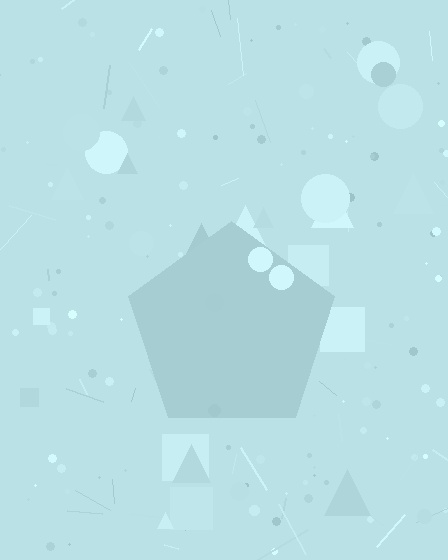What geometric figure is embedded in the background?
A pentagon is embedded in the background.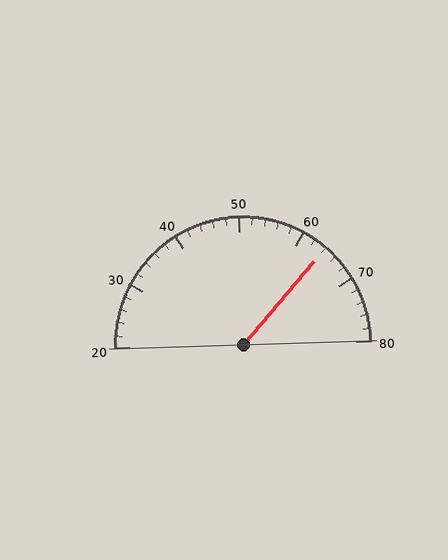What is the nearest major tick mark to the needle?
The nearest major tick mark is 60.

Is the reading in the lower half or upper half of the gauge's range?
The reading is in the upper half of the range (20 to 80).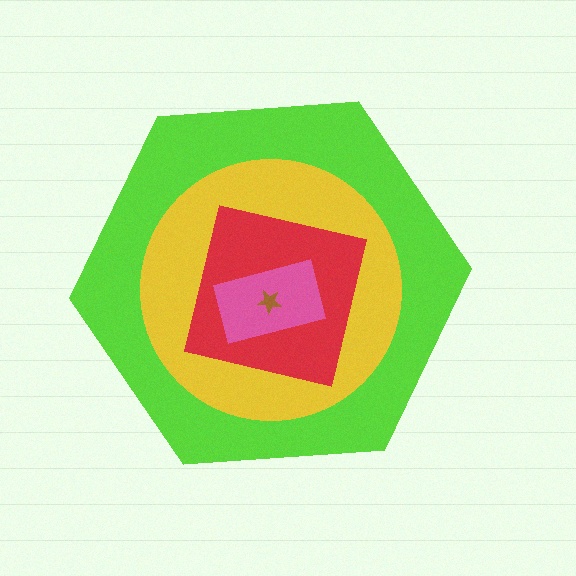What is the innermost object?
The brown star.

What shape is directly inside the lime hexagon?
The yellow circle.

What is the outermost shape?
The lime hexagon.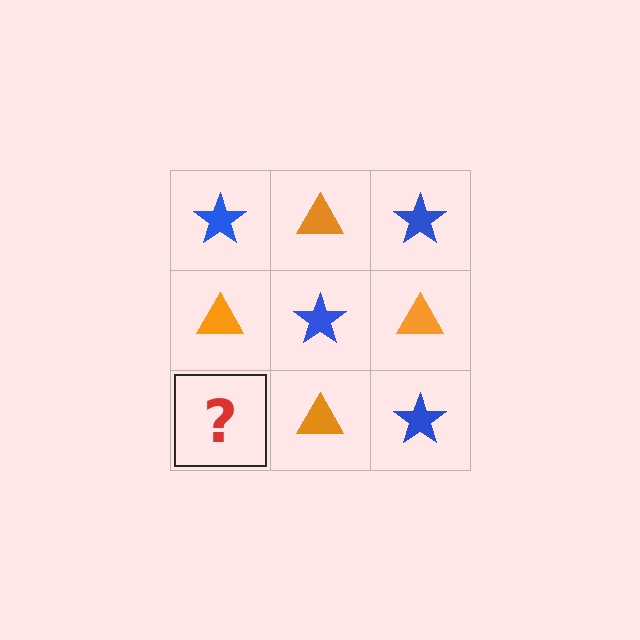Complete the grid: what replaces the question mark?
The question mark should be replaced with a blue star.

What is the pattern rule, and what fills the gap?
The rule is that it alternates blue star and orange triangle in a checkerboard pattern. The gap should be filled with a blue star.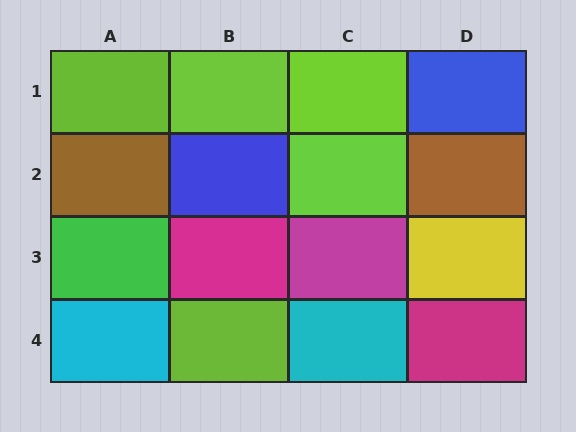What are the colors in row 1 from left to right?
Lime, lime, lime, blue.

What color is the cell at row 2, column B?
Blue.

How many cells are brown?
2 cells are brown.